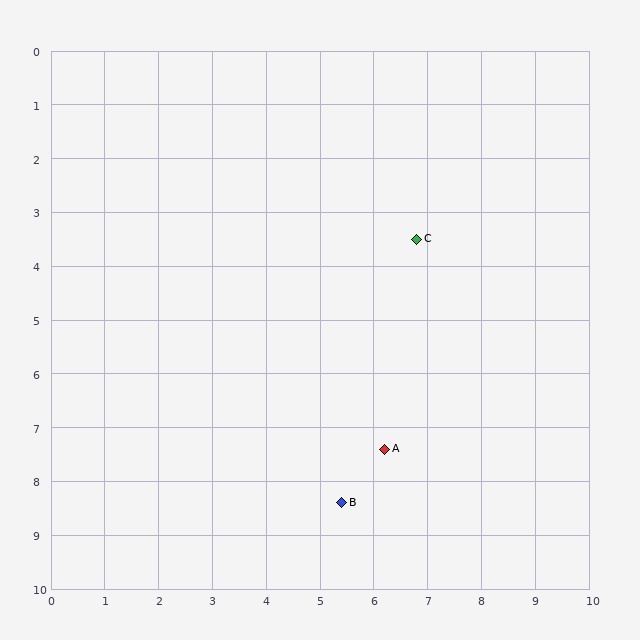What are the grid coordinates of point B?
Point B is at approximately (5.4, 8.4).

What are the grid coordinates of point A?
Point A is at approximately (6.2, 7.4).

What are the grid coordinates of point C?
Point C is at approximately (6.8, 3.5).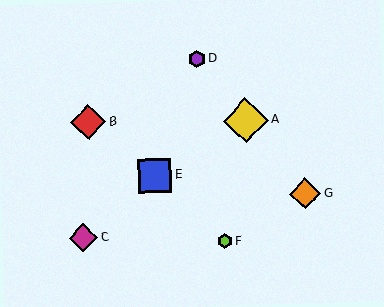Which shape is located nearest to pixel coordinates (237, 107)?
The yellow diamond (labeled A) at (246, 120) is nearest to that location.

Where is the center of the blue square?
The center of the blue square is at (155, 175).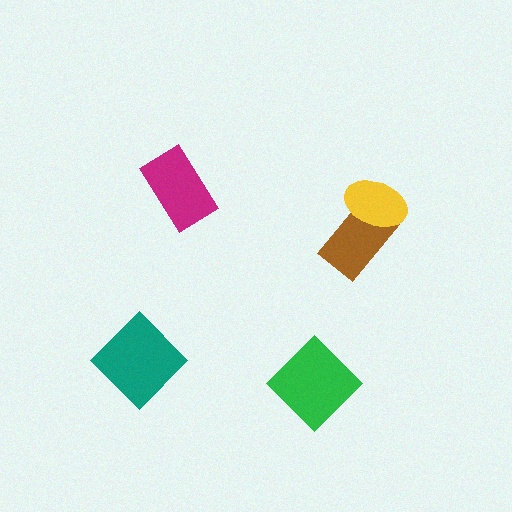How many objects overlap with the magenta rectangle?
0 objects overlap with the magenta rectangle.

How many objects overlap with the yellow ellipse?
1 object overlaps with the yellow ellipse.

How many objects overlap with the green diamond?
0 objects overlap with the green diamond.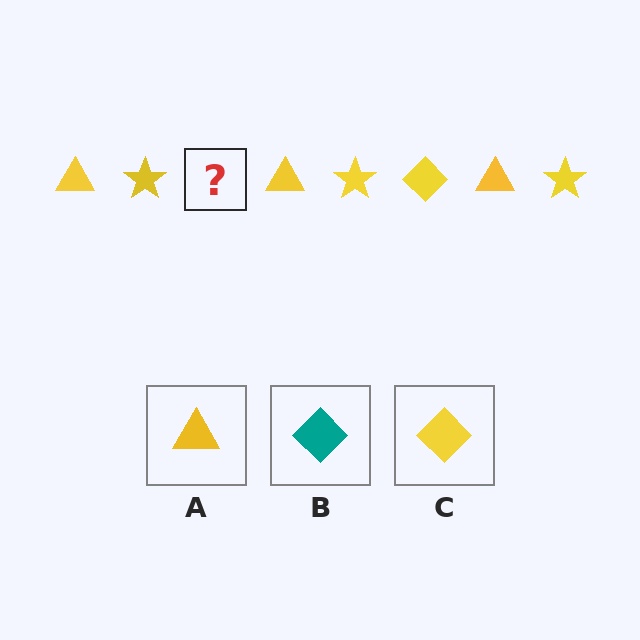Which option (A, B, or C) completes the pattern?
C.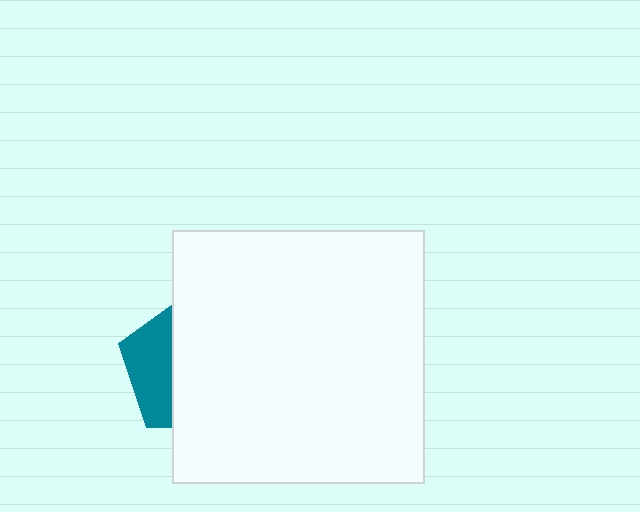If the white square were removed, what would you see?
You would see the complete teal pentagon.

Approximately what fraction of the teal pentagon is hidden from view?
Roughly 68% of the teal pentagon is hidden behind the white square.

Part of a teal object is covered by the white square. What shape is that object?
It is a pentagon.